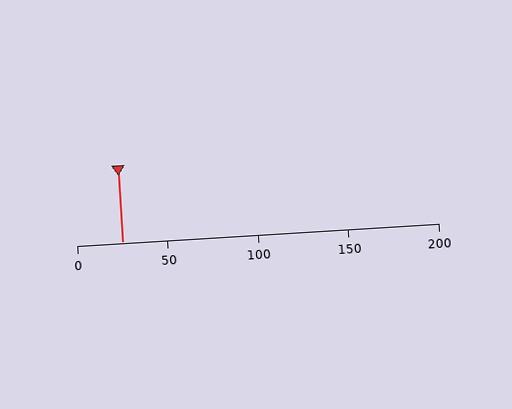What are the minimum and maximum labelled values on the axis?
The axis runs from 0 to 200.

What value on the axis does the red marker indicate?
The marker indicates approximately 25.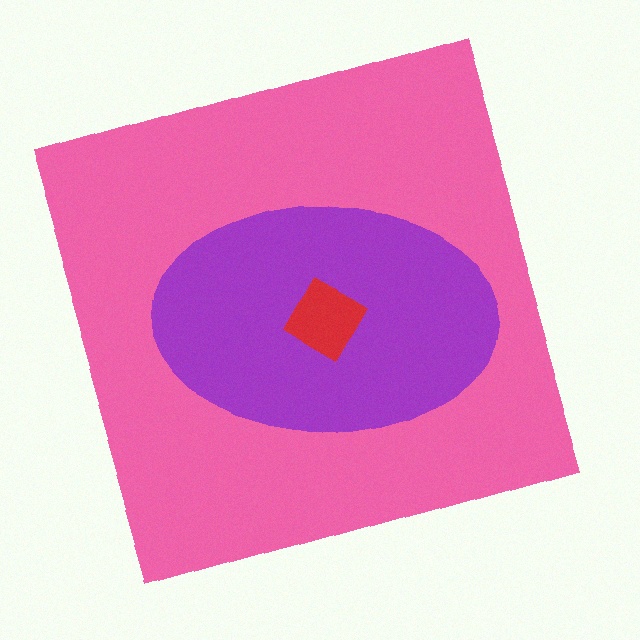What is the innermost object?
The red diamond.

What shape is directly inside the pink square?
The purple ellipse.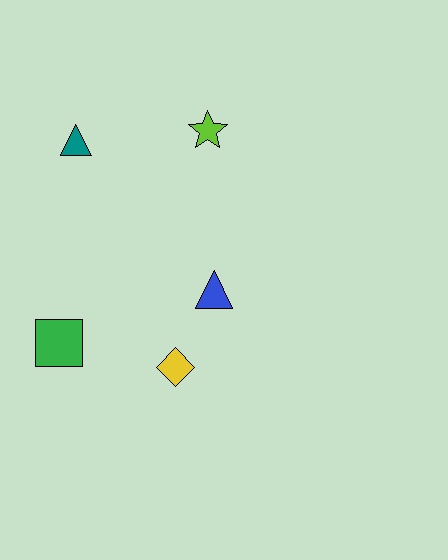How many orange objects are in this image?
There are no orange objects.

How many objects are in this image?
There are 5 objects.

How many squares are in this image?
There is 1 square.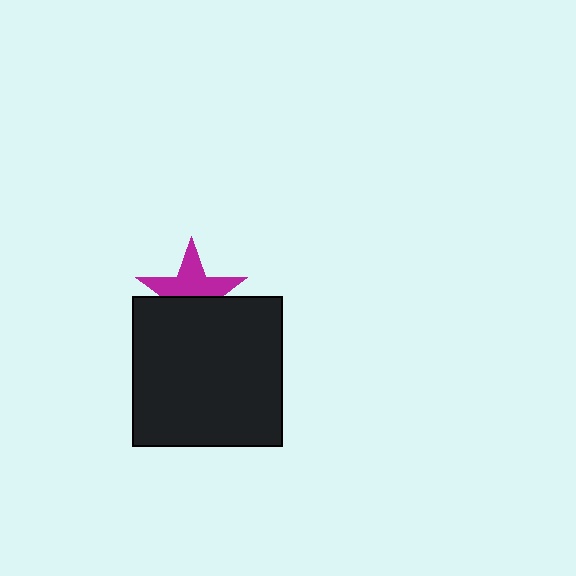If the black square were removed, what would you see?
You would see the complete magenta star.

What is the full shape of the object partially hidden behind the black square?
The partially hidden object is a magenta star.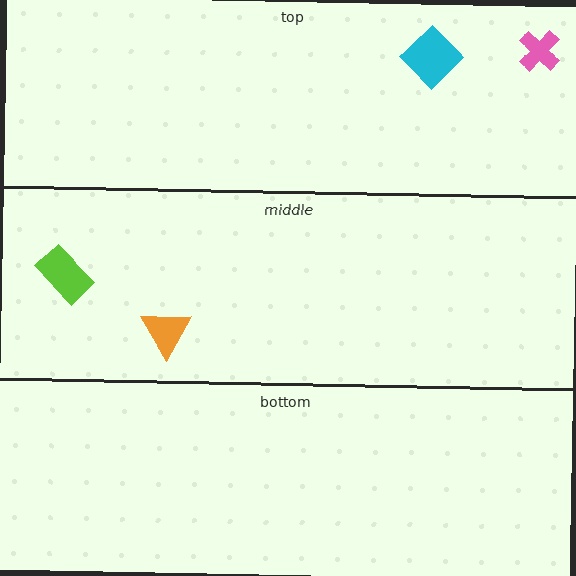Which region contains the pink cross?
The top region.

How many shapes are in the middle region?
2.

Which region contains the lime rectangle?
The middle region.